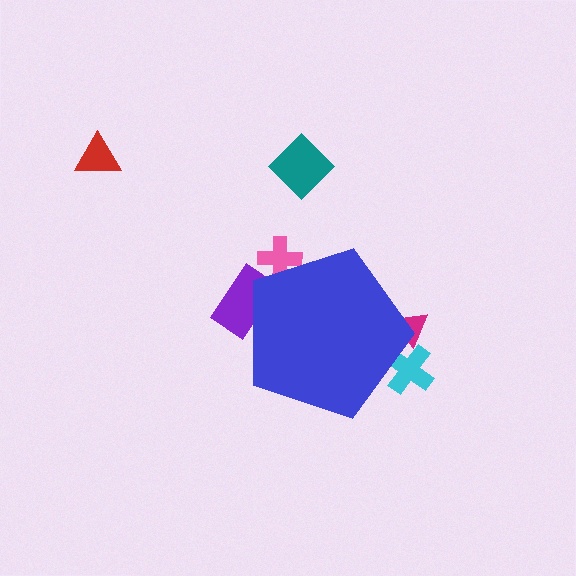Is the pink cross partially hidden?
Yes, the pink cross is partially hidden behind the blue pentagon.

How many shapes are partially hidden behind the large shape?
4 shapes are partially hidden.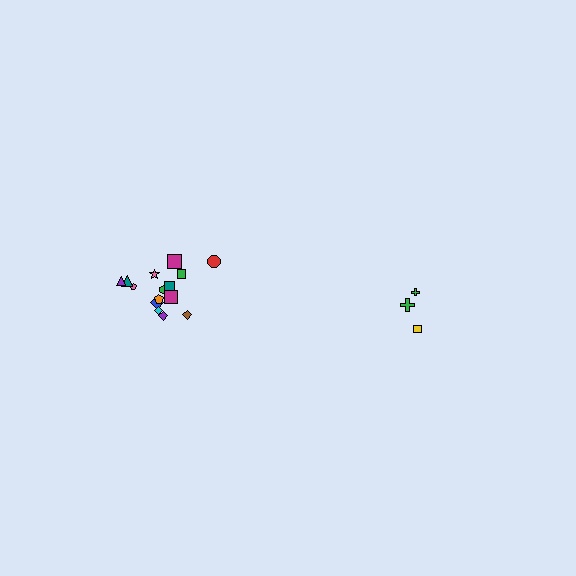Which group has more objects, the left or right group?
The left group.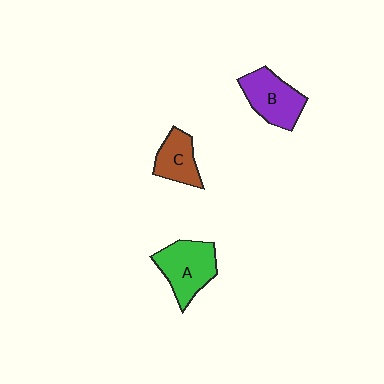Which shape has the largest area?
Shape A (green).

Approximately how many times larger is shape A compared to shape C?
Approximately 1.5 times.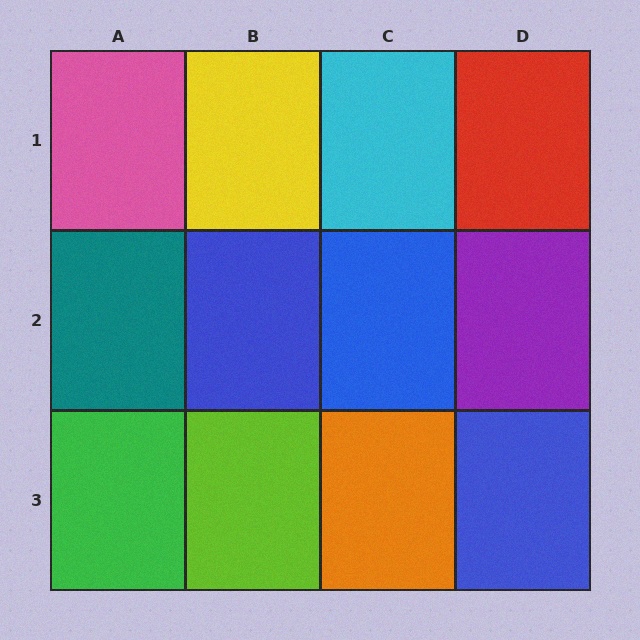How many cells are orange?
1 cell is orange.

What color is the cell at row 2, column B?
Blue.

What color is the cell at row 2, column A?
Teal.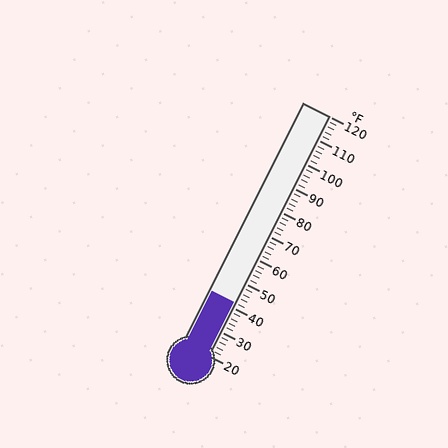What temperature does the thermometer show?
The thermometer shows approximately 42°F.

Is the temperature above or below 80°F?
The temperature is below 80°F.